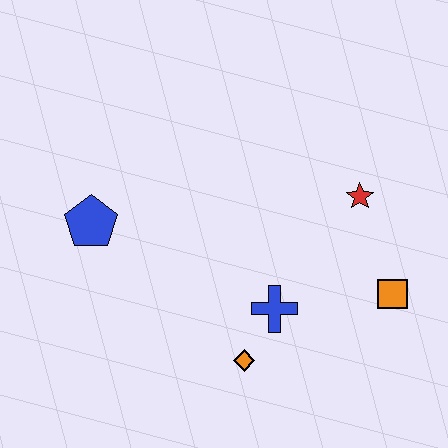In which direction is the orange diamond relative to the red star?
The orange diamond is below the red star.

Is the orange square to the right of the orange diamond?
Yes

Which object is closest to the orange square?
The red star is closest to the orange square.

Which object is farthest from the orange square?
The blue pentagon is farthest from the orange square.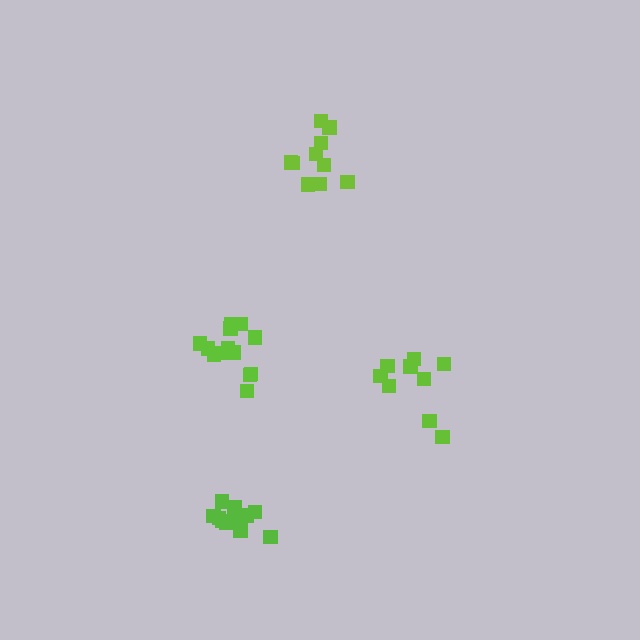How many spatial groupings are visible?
There are 4 spatial groupings.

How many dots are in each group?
Group 1: 9 dots, Group 2: 10 dots, Group 3: 13 dots, Group 4: 11 dots (43 total).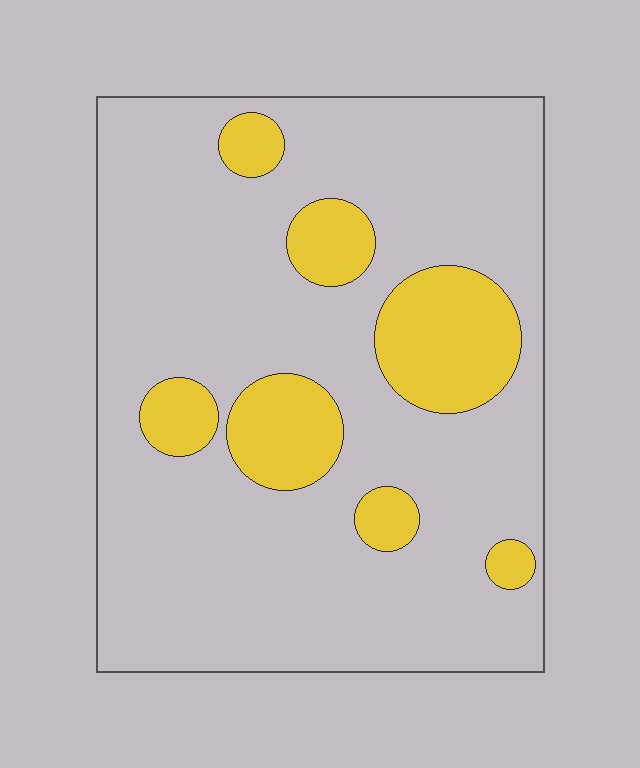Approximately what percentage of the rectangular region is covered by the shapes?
Approximately 20%.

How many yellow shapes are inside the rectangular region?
7.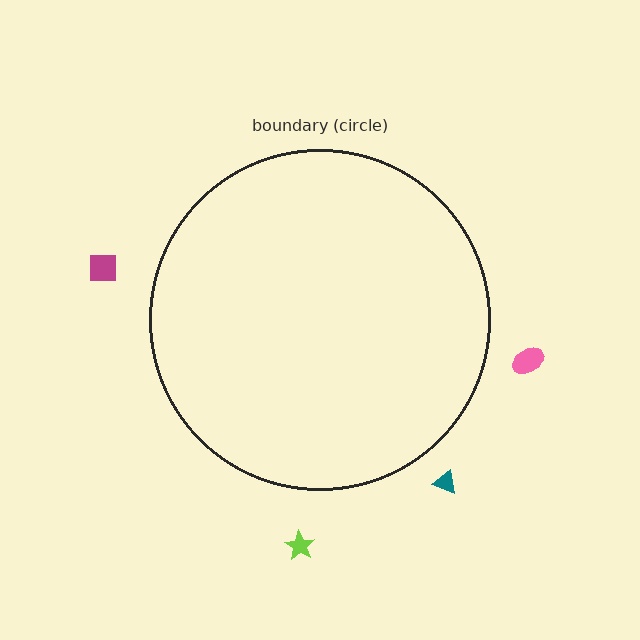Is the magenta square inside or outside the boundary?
Outside.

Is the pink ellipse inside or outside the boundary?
Outside.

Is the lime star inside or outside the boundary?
Outside.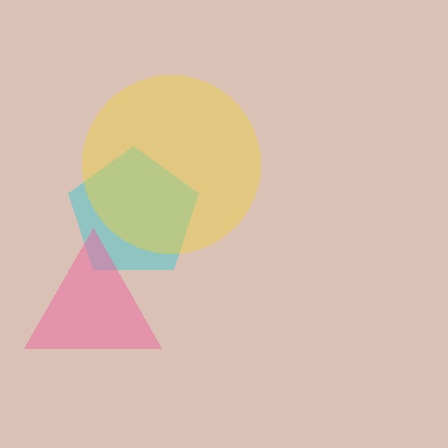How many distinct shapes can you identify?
There are 3 distinct shapes: a cyan pentagon, a pink triangle, a yellow circle.